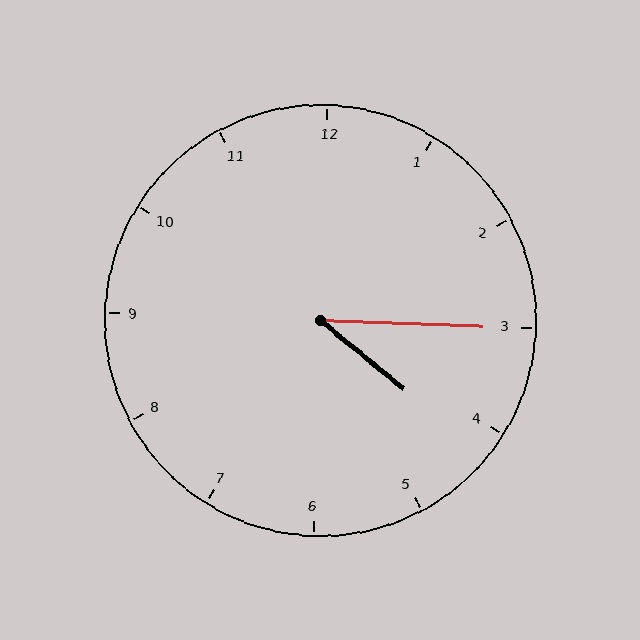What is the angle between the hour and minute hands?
Approximately 38 degrees.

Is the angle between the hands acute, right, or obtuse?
It is acute.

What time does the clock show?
4:15.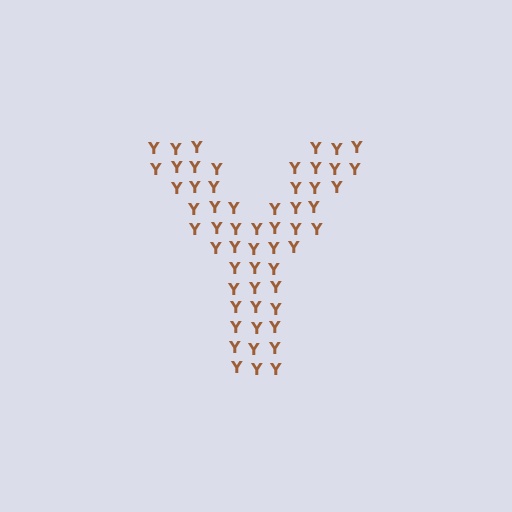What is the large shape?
The large shape is the letter Y.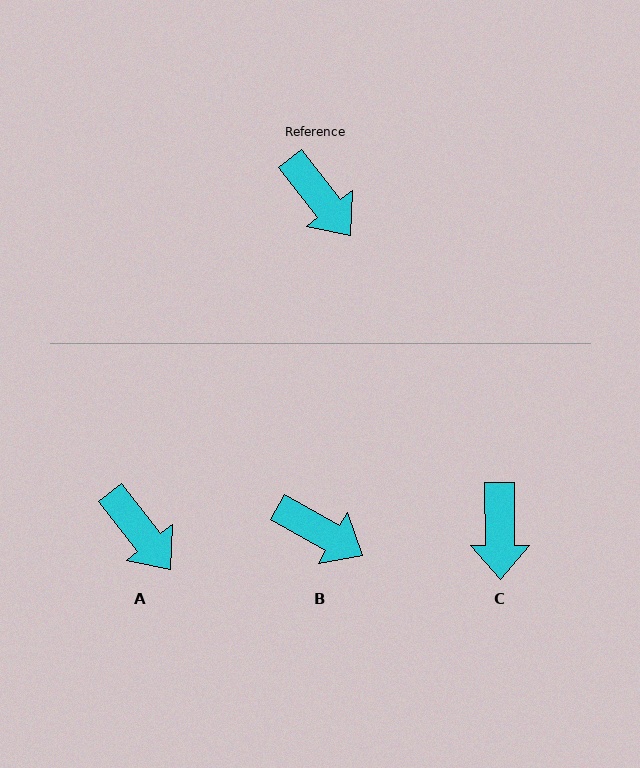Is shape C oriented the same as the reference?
No, it is off by about 38 degrees.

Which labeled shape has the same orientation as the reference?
A.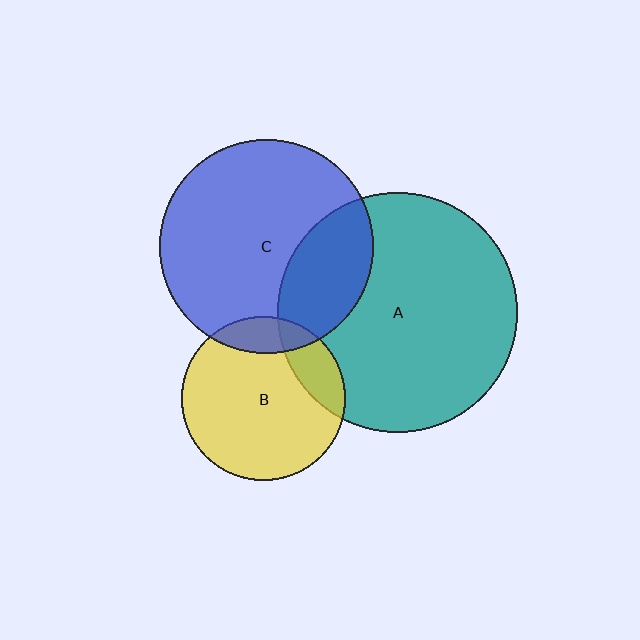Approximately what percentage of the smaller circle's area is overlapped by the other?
Approximately 15%.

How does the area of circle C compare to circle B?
Approximately 1.7 times.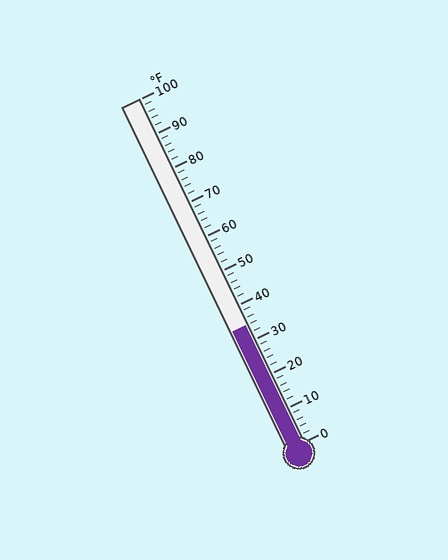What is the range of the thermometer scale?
The thermometer scale ranges from 0°F to 100°F.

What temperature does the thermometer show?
The thermometer shows approximately 34°F.